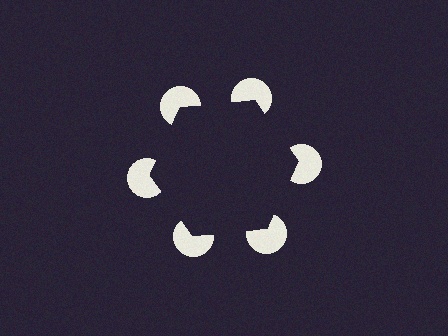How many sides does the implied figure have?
6 sides.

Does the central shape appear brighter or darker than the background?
It typically appears slightly darker than the background, even though no actual brightness change is drawn.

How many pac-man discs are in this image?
There are 6 — one at each vertex of the illusory hexagon.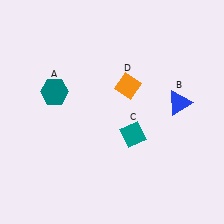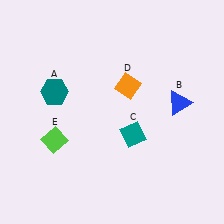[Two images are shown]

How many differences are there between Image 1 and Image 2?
There is 1 difference between the two images.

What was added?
A lime diamond (E) was added in Image 2.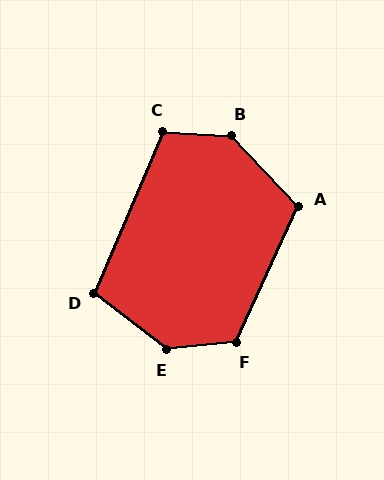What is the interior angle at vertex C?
Approximately 110 degrees (obtuse).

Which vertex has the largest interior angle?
E, at approximately 138 degrees.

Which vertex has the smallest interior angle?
D, at approximately 104 degrees.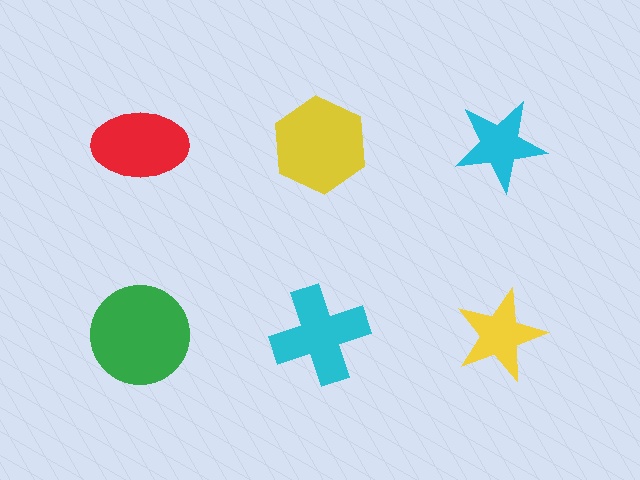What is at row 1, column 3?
A cyan star.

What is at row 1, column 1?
A red ellipse.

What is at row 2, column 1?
A green circle.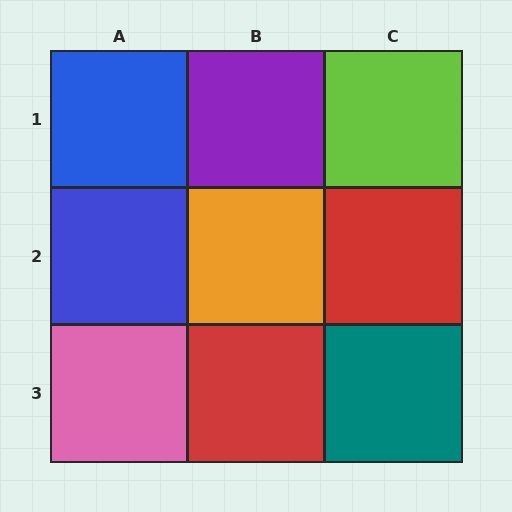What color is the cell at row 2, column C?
Red.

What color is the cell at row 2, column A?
Blue.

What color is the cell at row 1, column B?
Purple.